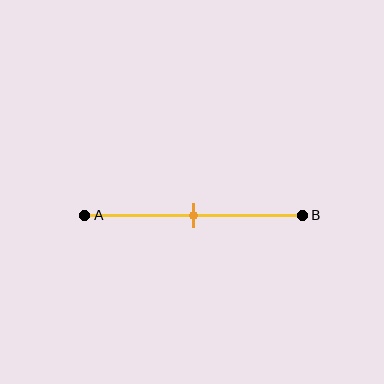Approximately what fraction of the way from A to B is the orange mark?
The orange mark is approximately 50% of the way from A to B.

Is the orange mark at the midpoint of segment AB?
Yes, the mark is approximately at the midpoint.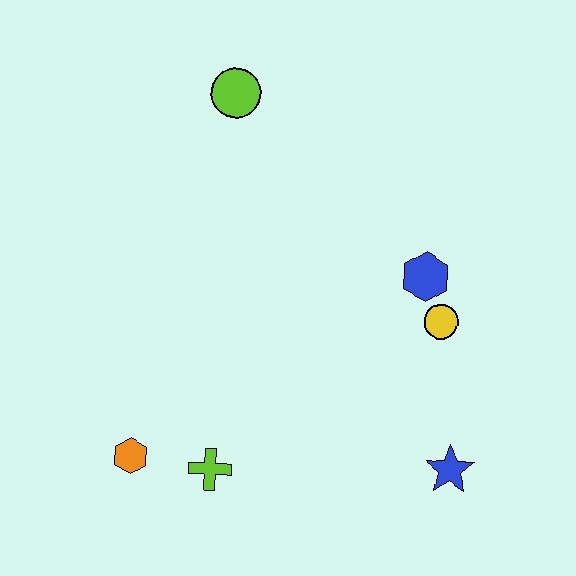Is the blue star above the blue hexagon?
No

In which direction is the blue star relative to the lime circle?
The blue star is below the lime circle.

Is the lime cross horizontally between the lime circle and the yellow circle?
No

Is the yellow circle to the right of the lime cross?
Yes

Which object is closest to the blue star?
The yellow circle is closest to the blue star.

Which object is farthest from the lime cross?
The lime circle is farthest from the lime cross.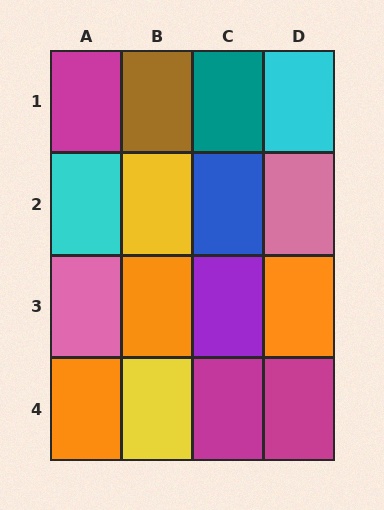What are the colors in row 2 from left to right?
Cyan, yellow, blue, pink.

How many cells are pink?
2 cells are pink.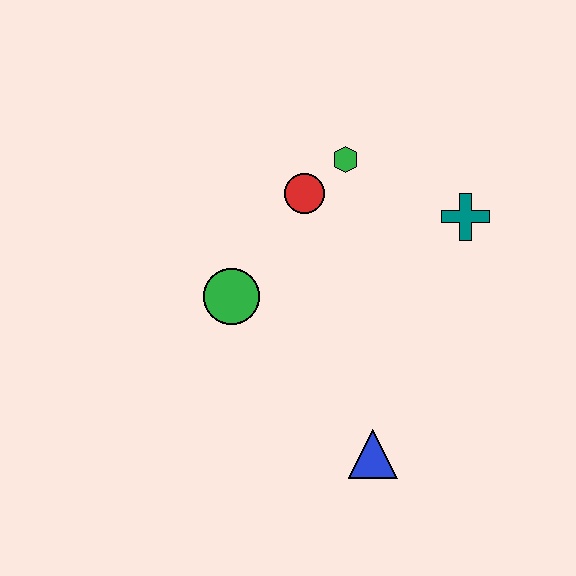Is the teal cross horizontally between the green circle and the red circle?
No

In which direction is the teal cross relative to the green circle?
The teal cross is to the right of the green circle.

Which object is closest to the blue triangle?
The green circle is closest to the blue triangle.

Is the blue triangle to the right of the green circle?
Yes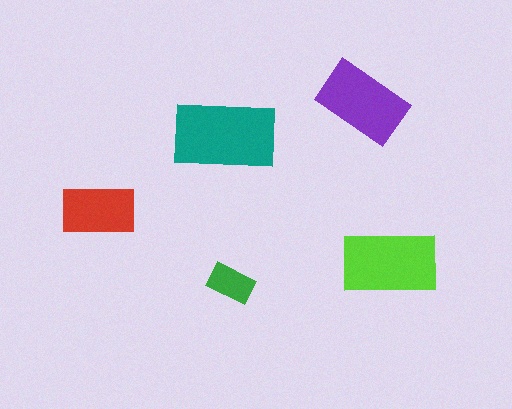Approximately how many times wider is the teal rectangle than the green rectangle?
About 2 times wider.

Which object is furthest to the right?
The lime rectangle is rightmost.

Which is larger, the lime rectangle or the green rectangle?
The lime one.